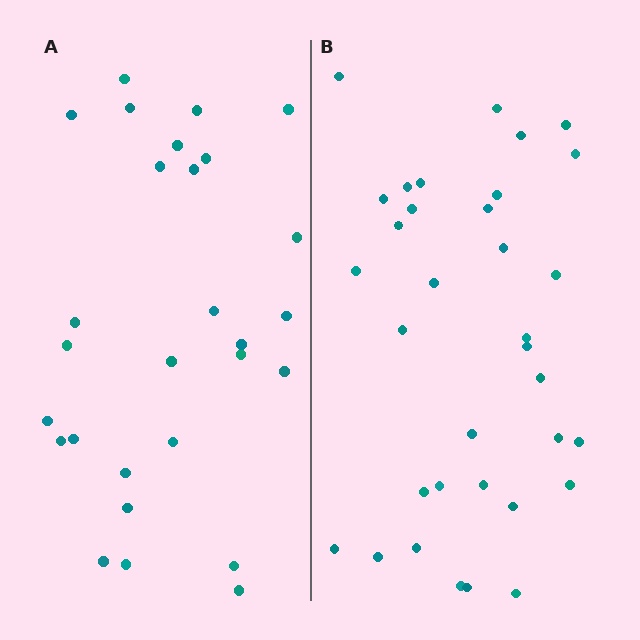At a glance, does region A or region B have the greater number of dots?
Region B (the right region) has more dots.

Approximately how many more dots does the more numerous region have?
Region B has about 6 more dots than region A.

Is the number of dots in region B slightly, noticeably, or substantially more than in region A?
Region B has only slightly more — the two regions are fairly close. The ratio is roughly 1.2 to 1.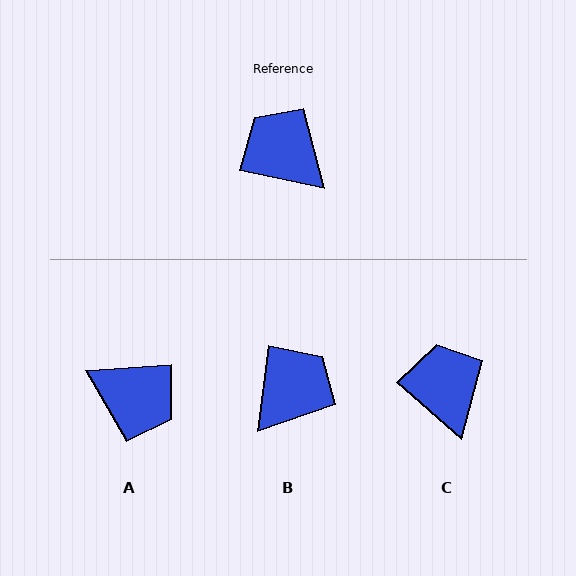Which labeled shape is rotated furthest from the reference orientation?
A, about 164 degrees away.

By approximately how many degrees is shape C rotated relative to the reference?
Approximately 30 degrees clockwise.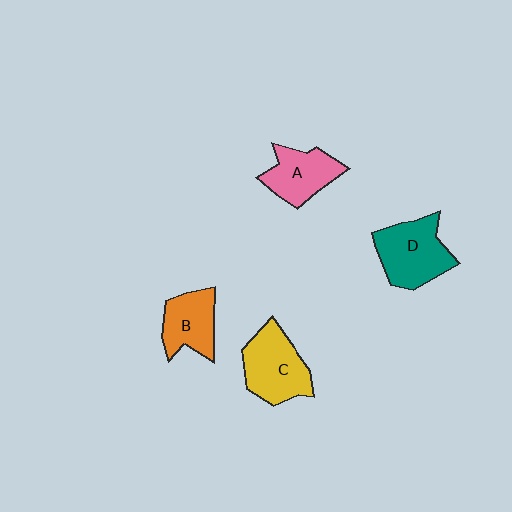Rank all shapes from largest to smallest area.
From largest to smallest: D (teal), C (yellow), A (pink), B (orange).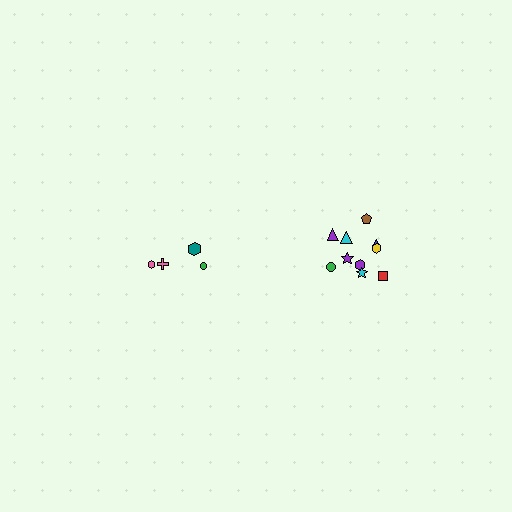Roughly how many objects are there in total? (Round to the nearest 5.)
Roughly 15 objects in total.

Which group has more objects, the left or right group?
The right group.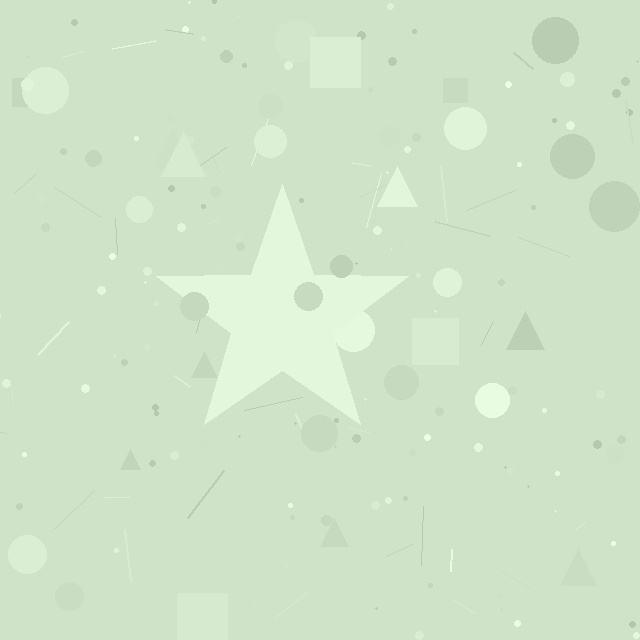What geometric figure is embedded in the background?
A star is embedded in the background.